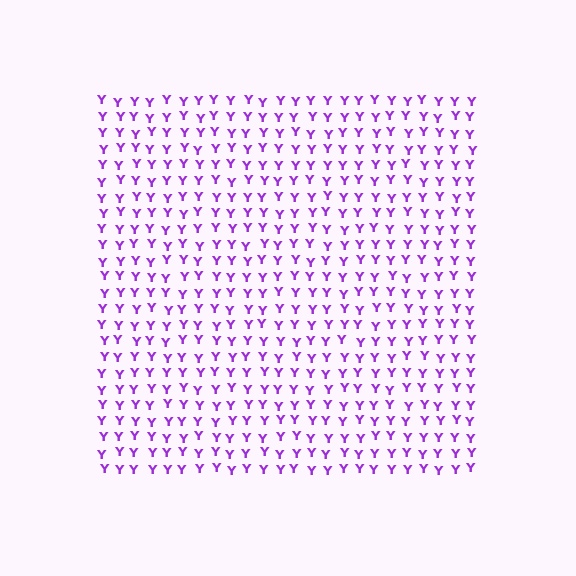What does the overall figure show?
The overall figure shows a square.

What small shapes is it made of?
It is made of small letter Y's.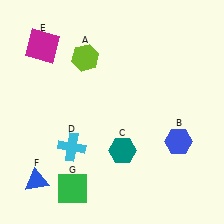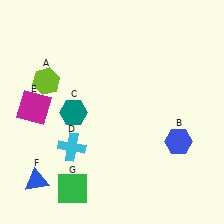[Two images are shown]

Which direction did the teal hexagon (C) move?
The teal hexagon (C) moved left.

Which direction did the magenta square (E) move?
The magenta square (E) moved down.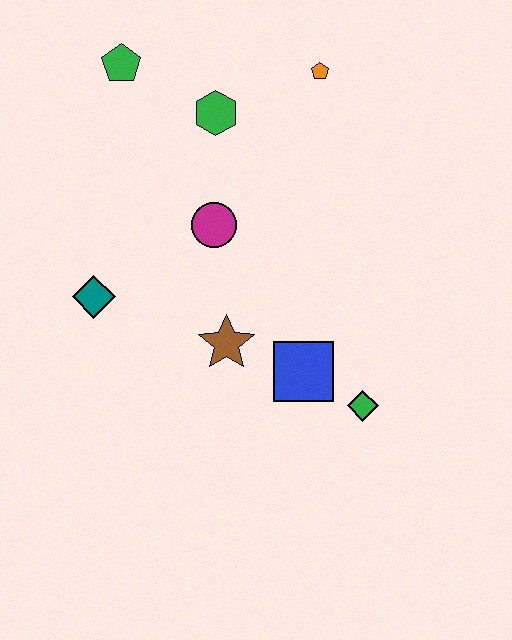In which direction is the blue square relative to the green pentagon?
The blue square is below the green pentagon.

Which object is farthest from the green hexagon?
The green diamond is farthest from the green hexagon.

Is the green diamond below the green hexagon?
Yes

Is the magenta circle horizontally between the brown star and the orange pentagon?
No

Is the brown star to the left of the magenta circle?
No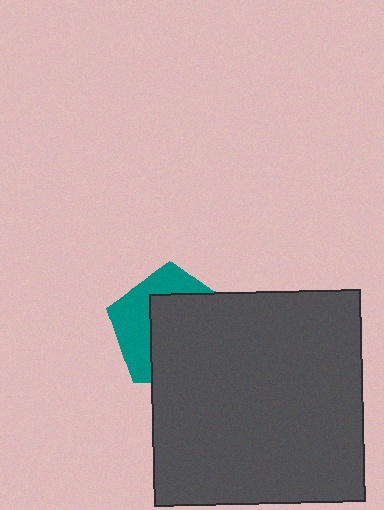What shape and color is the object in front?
The object in front is a dark gray square.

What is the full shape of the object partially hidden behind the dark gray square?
The partially hidden object is a teal pentagon.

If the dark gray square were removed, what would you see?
You would see the complete teal pentagon.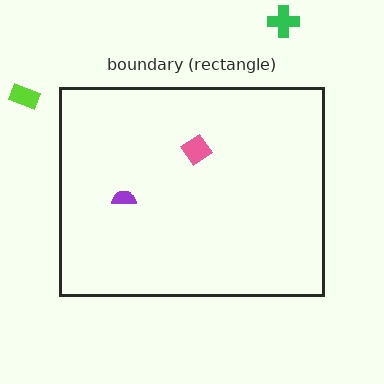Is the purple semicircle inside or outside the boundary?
Inside.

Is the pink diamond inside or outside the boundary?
Inside.